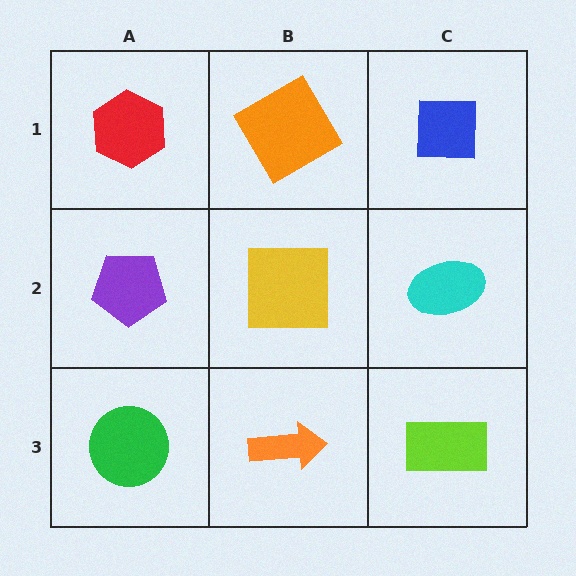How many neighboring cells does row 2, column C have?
3.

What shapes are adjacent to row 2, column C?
A blue square (row 1, column C), a lime rectangle (row 3, column C), a yellow square (row 2, column B).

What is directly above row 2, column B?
An orange diamond.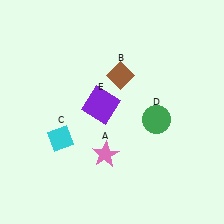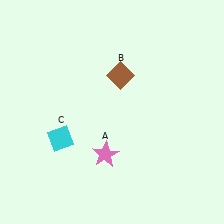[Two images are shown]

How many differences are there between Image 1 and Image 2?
There are 2 differences between the two images.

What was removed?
The purple square (E), the green circle (D) were removed in Image 2.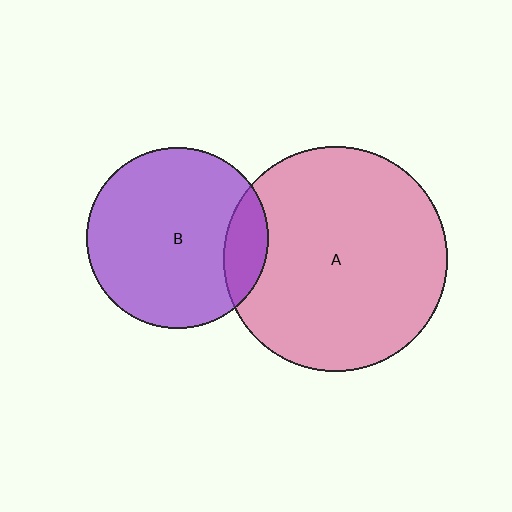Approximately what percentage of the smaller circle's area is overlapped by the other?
Approximately 15%.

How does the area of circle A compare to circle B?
Approximately 1.5 times.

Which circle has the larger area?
Circle A (pink).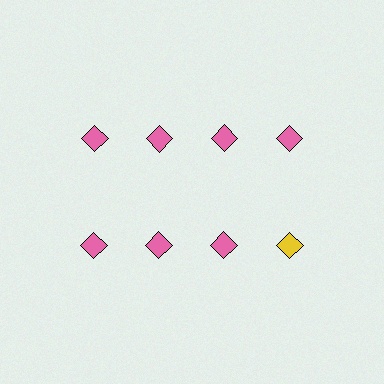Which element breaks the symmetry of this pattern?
The yellow diamond in the second row, second from right column breaks the symmetry. All other shapes are pink diamonds.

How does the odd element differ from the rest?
It has a different color: yellow instead of pink.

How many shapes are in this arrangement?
There are 8 shapes arranged in a grid pattern.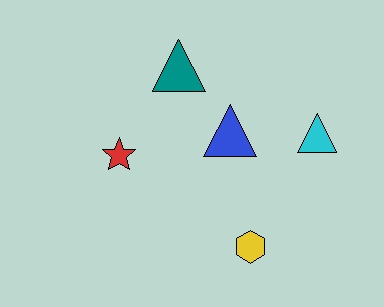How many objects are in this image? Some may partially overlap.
There are 5 objects.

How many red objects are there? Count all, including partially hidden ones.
There is 1 red object.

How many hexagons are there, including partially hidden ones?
There is 1 hexagon.